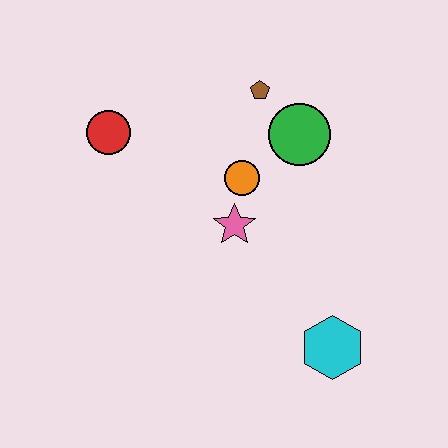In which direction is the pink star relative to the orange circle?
The pink star is below the orange circle.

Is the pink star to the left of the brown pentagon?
Yes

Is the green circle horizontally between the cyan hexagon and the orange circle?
Yes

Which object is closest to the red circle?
The orange circle is closest to the red circle.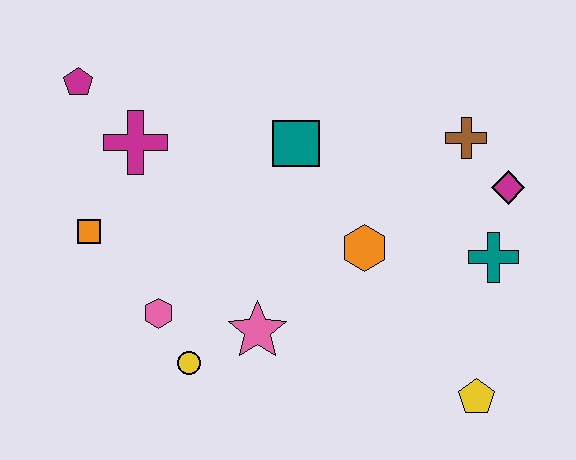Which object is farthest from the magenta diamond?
The magenta pentagon is farthest from the magenta diamond.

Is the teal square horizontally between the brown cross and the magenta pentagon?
Yes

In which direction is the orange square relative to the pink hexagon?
The orange square is above the pink hexagon.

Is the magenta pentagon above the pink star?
Yes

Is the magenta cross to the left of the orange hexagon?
Yes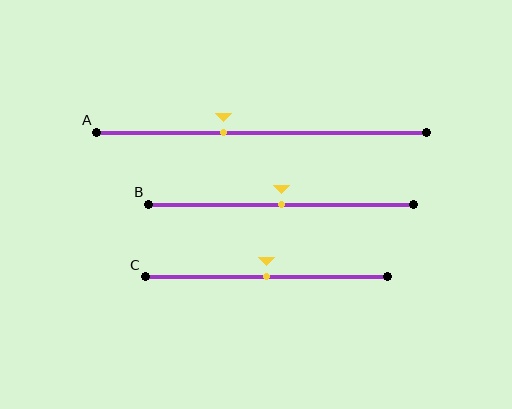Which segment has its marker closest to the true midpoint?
Segment B has its marker closest to the true midpoint.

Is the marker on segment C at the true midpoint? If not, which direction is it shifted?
Yes, the marker on segment C is at the true midpoint.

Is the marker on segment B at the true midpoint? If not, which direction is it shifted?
Yes, the marker on segment B is at the true midpoint.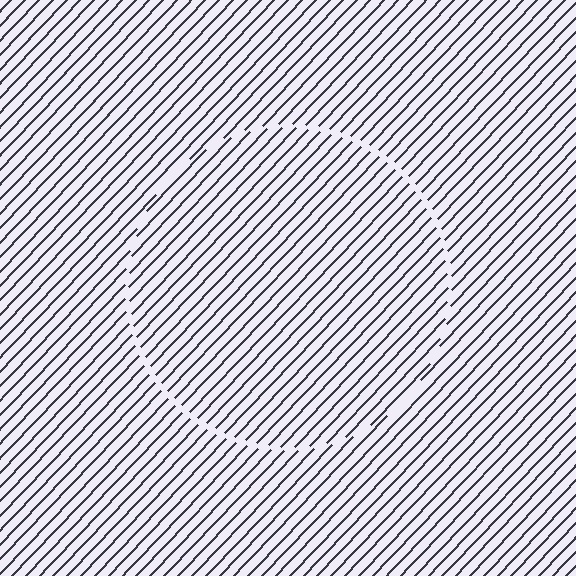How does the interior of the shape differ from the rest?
The interior of the shape contains the same grating, shifted by half a period — the contour is defined by the phase discontinuity where line-ends from the inner and outer gratings abut.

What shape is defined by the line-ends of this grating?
An illusory circle. The interior of the shape contains the same grating, shifted by half a period — the contour is defined by the phase discontinuity where line-ends from the inner and outer gratings abut.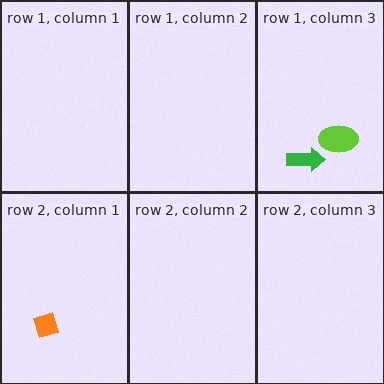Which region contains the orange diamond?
The row 2, column 1 region.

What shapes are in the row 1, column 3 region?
The lime ellipse, the green arrow.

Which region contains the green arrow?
The row 1, column 3 region.